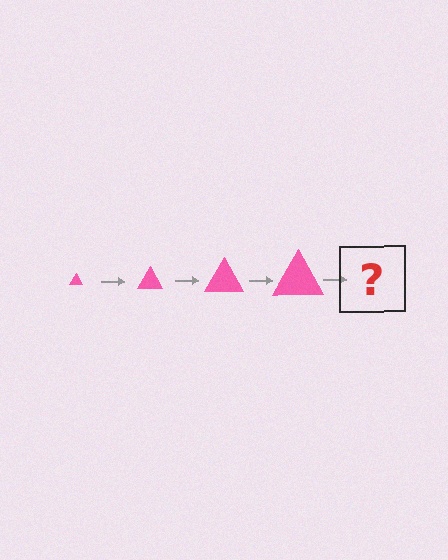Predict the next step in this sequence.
The next step is a pink triangle, larger than the previous one.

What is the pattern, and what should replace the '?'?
The pattern is that the triangle gets progressively larger each step. The '?' should be a pink triangle, larger than the previous one.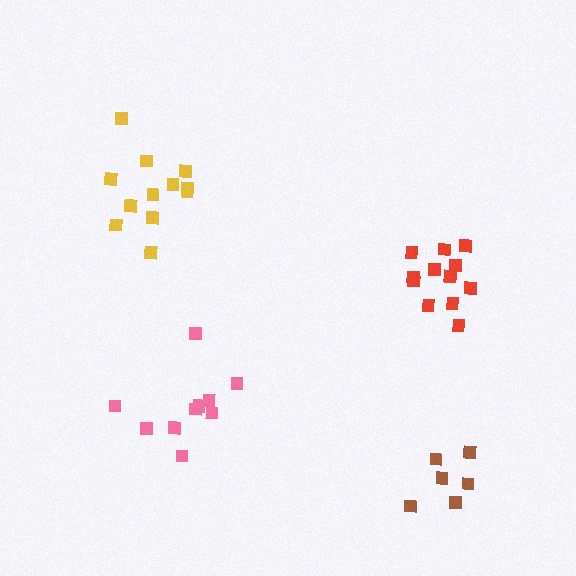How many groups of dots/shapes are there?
There are 4 groups.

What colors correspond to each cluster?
The clusters are colored: red, brown, pink, yellow.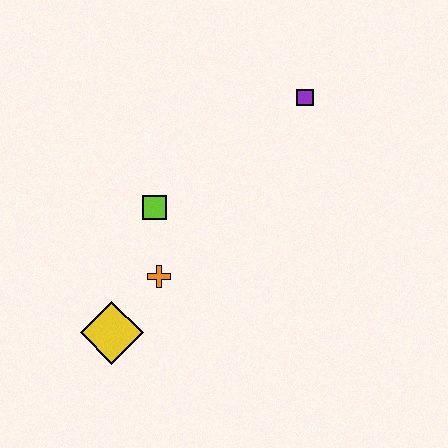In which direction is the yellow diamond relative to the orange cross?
The yellow diamond is below the orange cross.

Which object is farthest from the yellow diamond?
The purple square is farthest from the yellow diamond.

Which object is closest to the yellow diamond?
The orange cross is closest to the yellow diamond.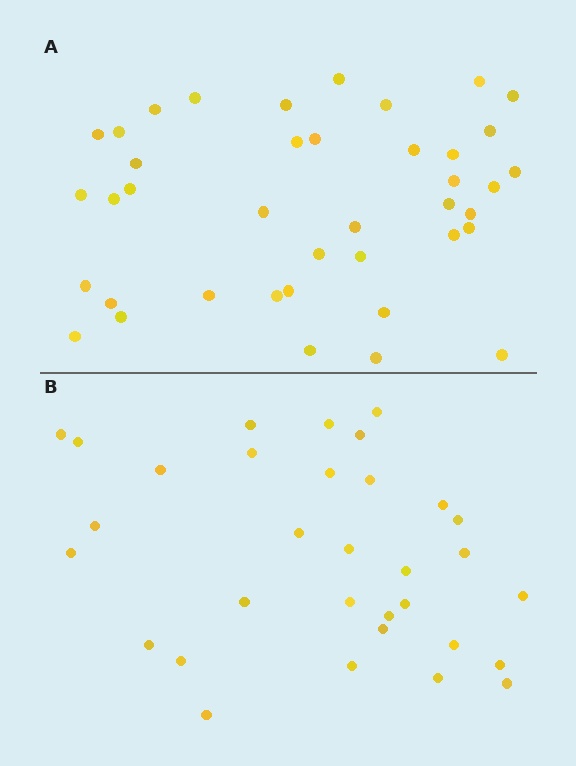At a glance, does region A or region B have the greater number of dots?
Region A (the top region) has more dots.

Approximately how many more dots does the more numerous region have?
Region A has roughly 8 or so more dots than region B.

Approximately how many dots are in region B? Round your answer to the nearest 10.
About 30 dots. (The exact count is 32, which rounds to 30.)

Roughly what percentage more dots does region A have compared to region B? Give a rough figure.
About 25% more.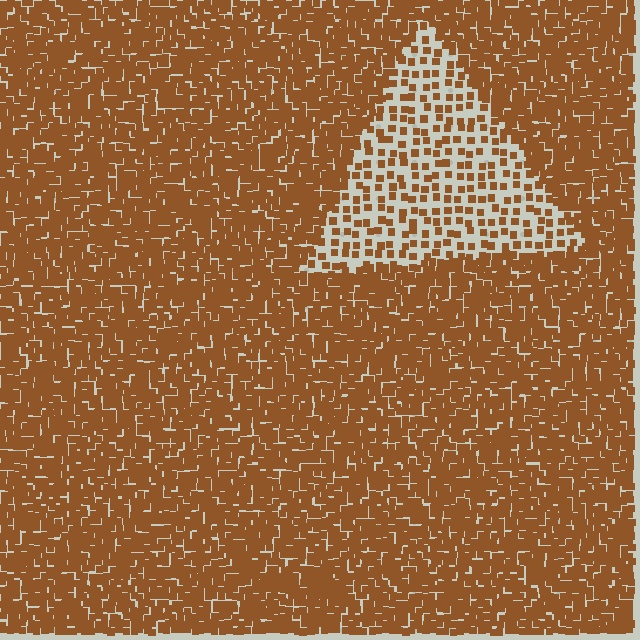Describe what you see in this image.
The image contains small brown elements arranged at two different densities. A triangle-shaped region is visible where the elements are less densely packed than the surrounding area.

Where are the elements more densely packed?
The elements are more densely packed outside the triangle boundary.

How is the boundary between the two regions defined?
The boundary is defined by a change in element density (approximately 2.8x ratio). All elements are the same color, size, and shape.